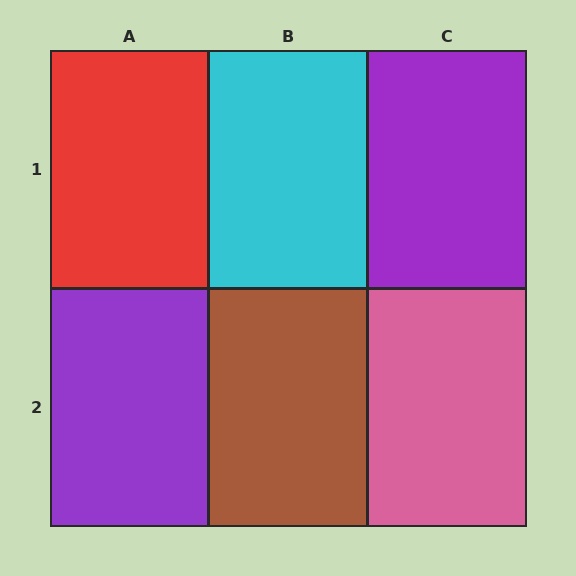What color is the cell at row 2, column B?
Brown.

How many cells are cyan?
1 cell is cyan.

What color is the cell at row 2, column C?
Pink.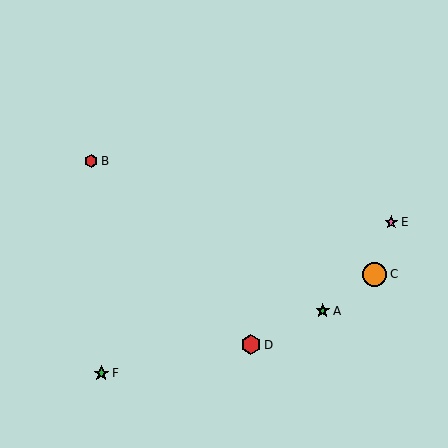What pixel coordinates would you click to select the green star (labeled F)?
Click at (101, 373) to select the green star F.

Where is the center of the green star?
The center of the green star is at (323, 311).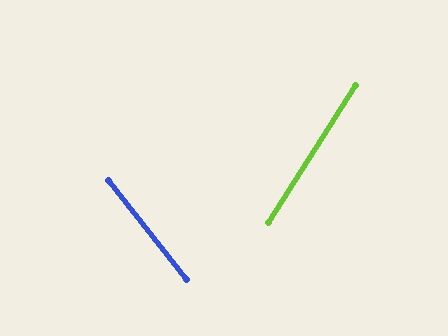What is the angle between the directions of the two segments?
Approximately 71 degrees.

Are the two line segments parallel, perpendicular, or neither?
Neither parallel nor perpendicular — they differ by about 71°.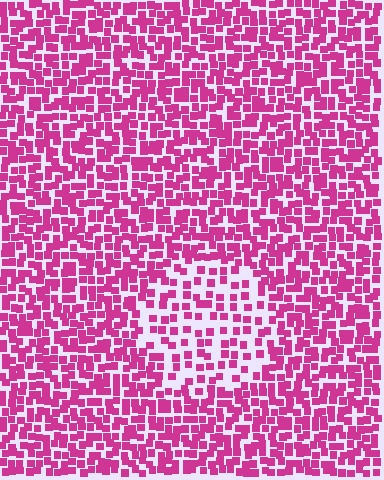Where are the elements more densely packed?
The elements are more densely packed outside the circle boundary.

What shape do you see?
I see a circle.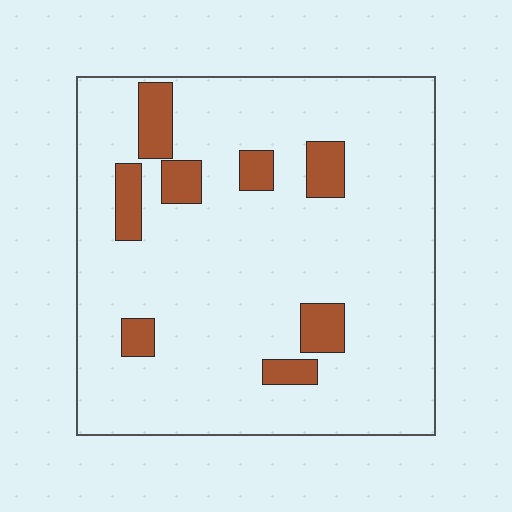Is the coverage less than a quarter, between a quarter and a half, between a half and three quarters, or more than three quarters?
Less than a quarter.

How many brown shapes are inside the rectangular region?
8.